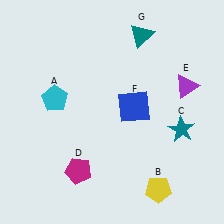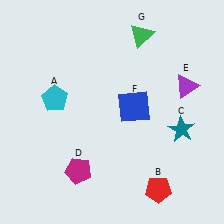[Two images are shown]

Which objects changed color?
B changed from yellow to red. G changed from teal to green.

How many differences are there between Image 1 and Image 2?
There are 2 differences between the two images.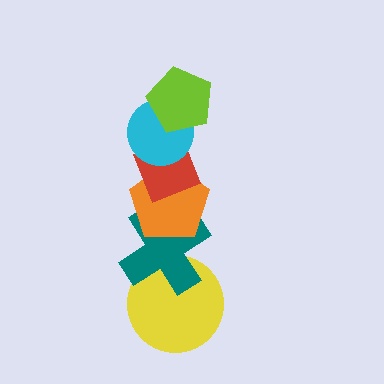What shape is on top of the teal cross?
The orange pentagon is on top of the teal cross.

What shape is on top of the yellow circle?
The teal cross is on top of the yellow circle.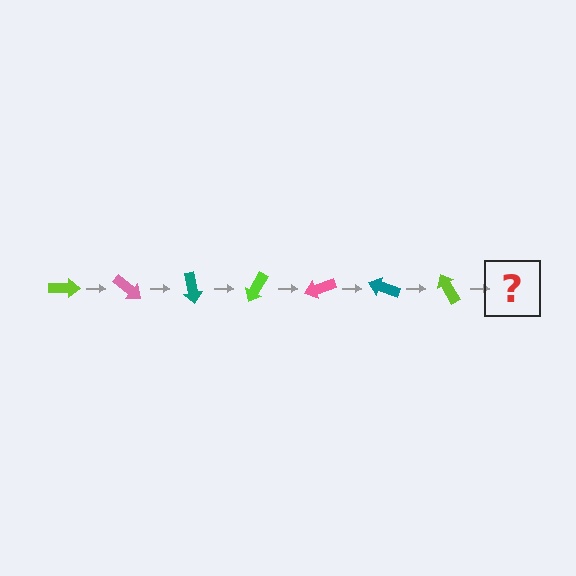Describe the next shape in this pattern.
It should be a pink arrow, rotated 280 degrees from the start.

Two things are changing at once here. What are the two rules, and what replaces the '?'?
The two rules are that it rotates 40 degrees each step and the color cycles through lime, pink, and teal. The '?' should be a pink arrow, rotated 280 degrees from the start.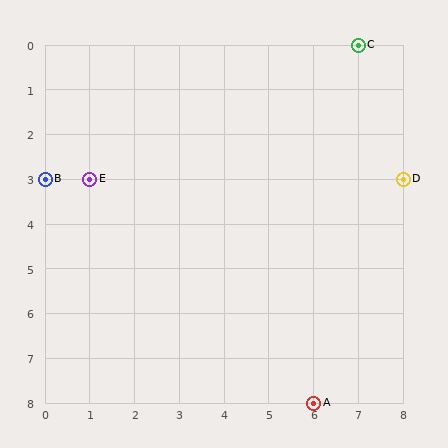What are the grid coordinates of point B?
Point B is at grid coordinates (0, 3).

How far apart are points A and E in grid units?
Points A and E are 5 columns and 5 rows apart (about 7.1 grid units diagonally).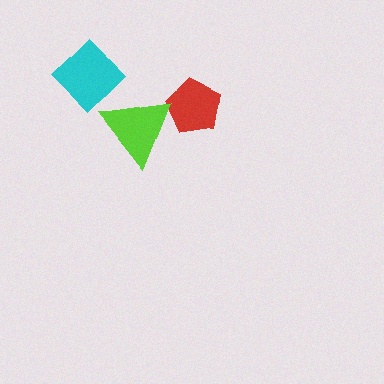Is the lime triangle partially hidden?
No, no other shape covers it.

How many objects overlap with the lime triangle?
1 object overlaps with the lime triangle.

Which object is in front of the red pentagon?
The lime triangle is in front of the red pentagon.